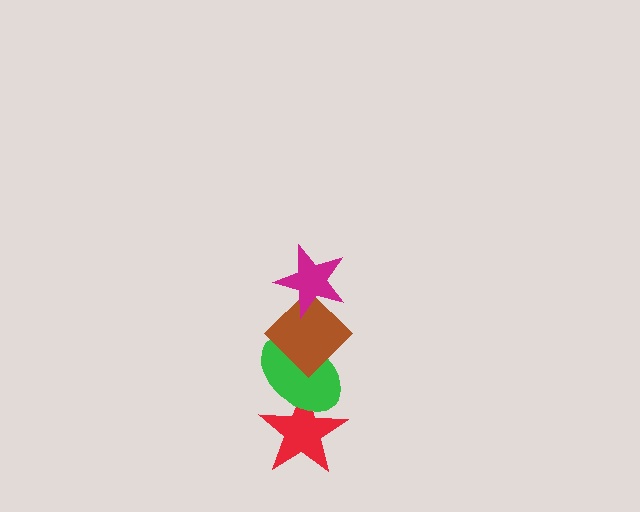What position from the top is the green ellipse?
The green ellipse is 3rd from the top.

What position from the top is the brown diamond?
The brown diamond is 2nd from the top.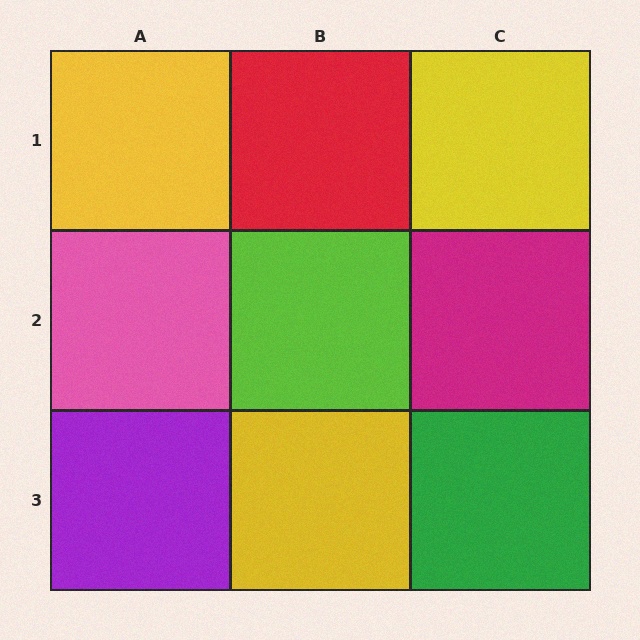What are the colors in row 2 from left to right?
Pink, lime, magenta.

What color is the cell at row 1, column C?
Yellow.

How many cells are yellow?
3 cells are yellow.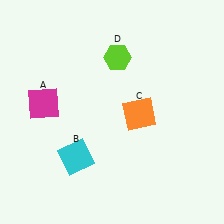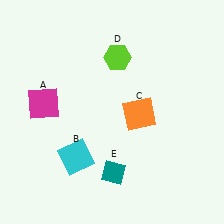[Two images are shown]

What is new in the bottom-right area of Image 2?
A teal diamond (E) was added in the bottom-right area of Image 2.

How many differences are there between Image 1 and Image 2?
There is 1 difference between the two images.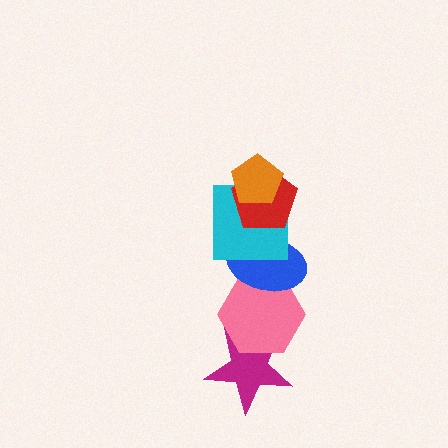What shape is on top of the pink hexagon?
The blue ellipse is on top of the pink hexagon.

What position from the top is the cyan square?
The cyan square is 3rd from the top.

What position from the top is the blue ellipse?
The blue ellipse is 4th from the top.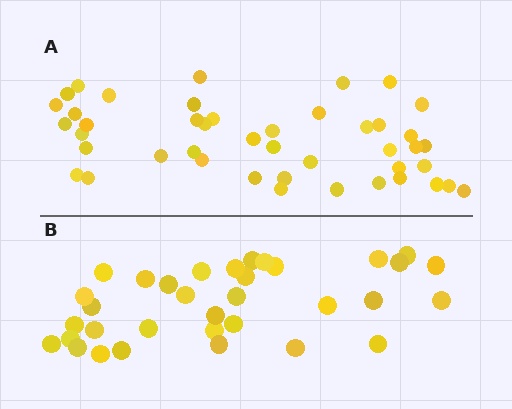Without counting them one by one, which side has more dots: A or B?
Region A (the top region) has more dots.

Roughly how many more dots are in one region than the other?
Region A has roughly 10 or so more dots than region B.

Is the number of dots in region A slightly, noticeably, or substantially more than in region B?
Region A has noticeably more, but not dramatically so. The ratio is roughly 1.3 to 1.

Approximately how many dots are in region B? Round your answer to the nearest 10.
About 30 dots. (The exact count is 34, which rounds to 30.)